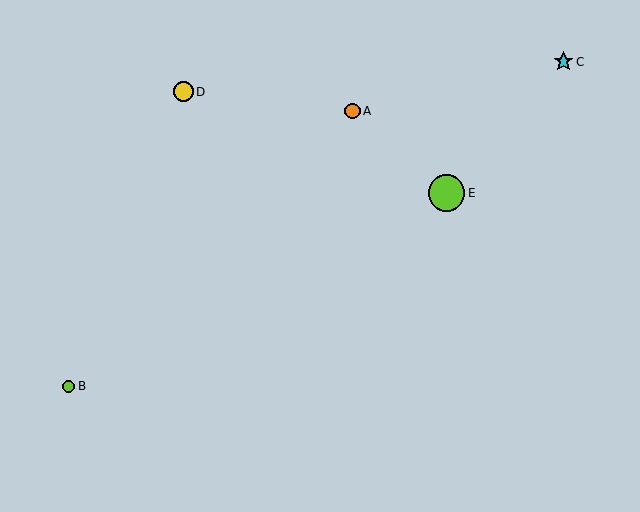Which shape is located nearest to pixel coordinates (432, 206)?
The lime circle (labeled E) at (447, 193) is nearest to that location.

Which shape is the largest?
The lime circle (labeled E) is the largest.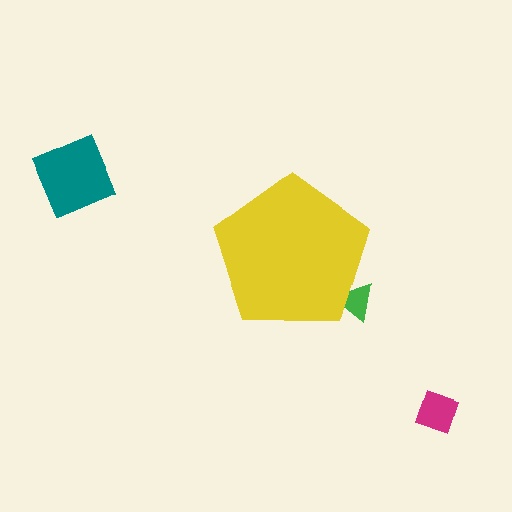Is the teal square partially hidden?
No, the teal square is fully visible.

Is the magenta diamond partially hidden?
No, the magenta diamond is fully visible.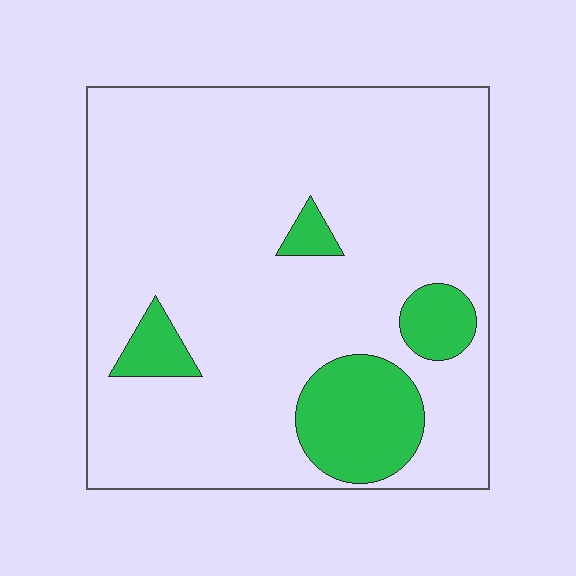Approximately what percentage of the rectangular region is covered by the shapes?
Approximately 15%.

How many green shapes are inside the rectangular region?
4.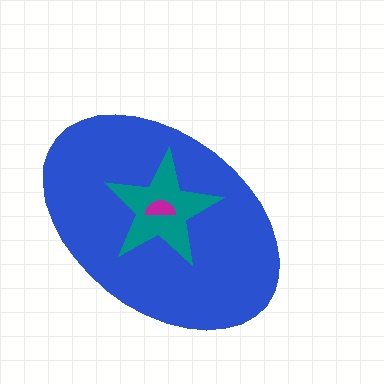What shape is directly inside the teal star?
The magenta semicircle.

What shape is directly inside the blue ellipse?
The teal star.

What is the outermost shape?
The blue ellipse.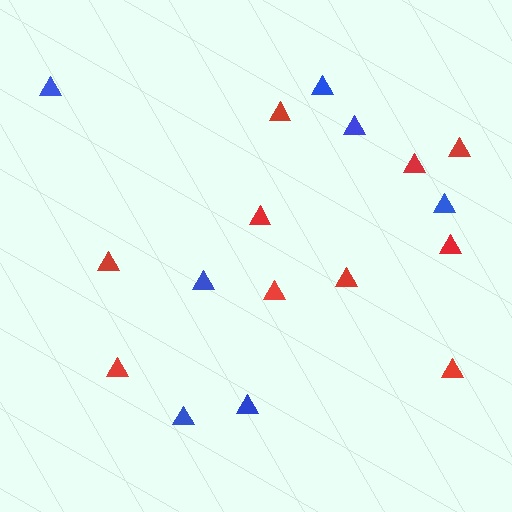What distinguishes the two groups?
There are 2 groups: one group of blue triangles (7) and one group of red triangles (10).